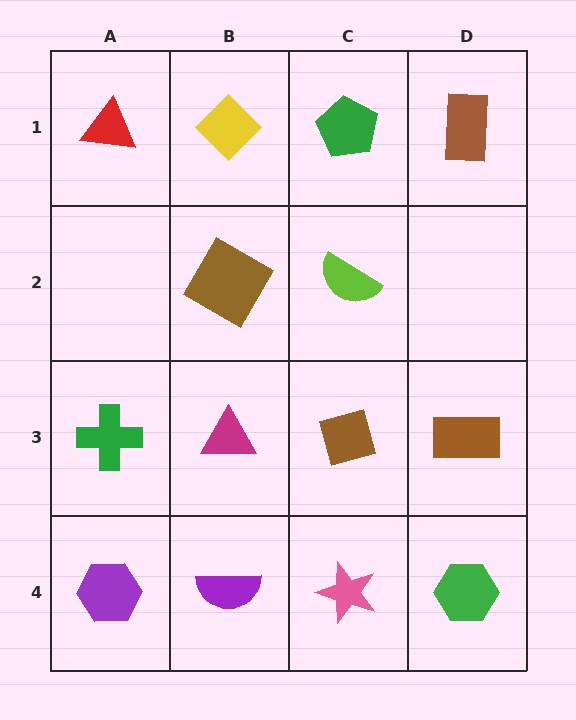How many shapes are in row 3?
4 shapes.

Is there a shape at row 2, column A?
No, that cell is empty.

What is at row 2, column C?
A lime semicircle.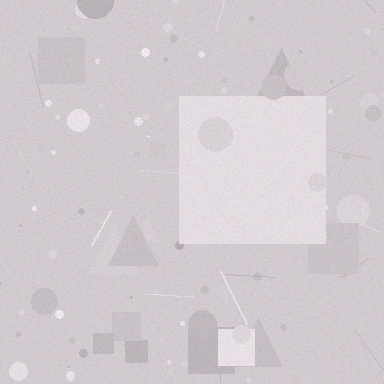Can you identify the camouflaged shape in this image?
The camouflaged shape is a square.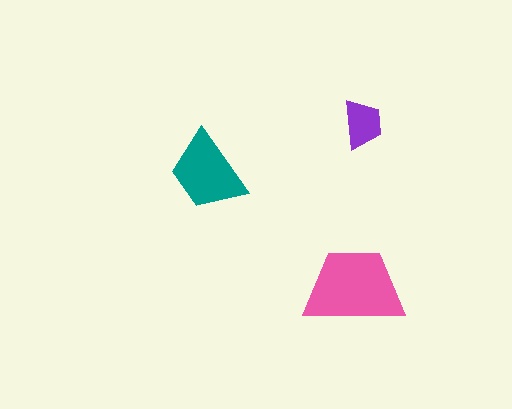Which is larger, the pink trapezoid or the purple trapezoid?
The pink one.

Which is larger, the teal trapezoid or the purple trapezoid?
The teal one.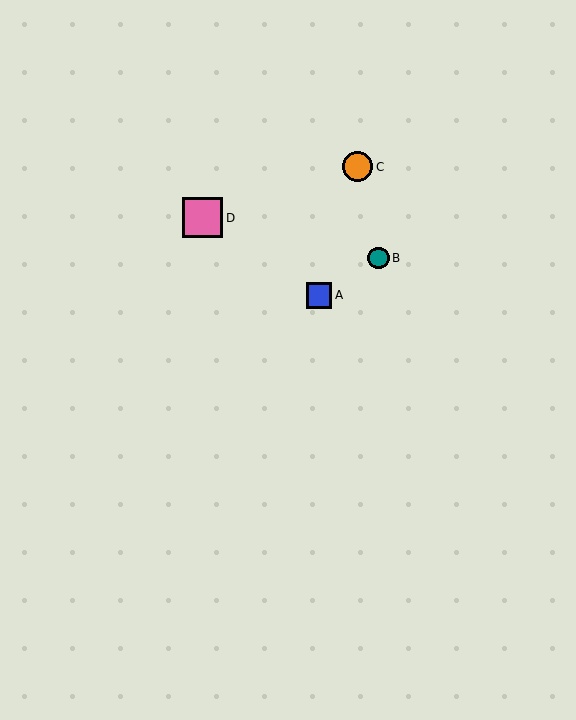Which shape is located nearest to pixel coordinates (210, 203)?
The pink square (labeled D) at (203, 218) is nearest to that location.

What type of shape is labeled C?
Shape C is an orange circle.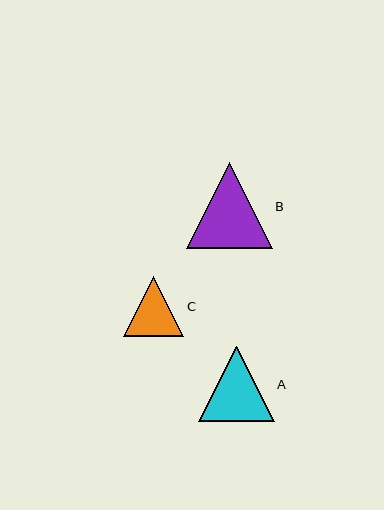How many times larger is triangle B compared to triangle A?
Triangle B is approximately 1.1 times the size of triangle A.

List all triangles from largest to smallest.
From largest to smallest: B, A, C.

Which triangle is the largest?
Triangle B is the largest with a size of approximately 86 pixels.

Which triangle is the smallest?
Triangle C is the smallest with a size of approximately 60 pixels.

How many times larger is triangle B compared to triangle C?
Triangle B is approximately 1.4 times the size of triangle C.